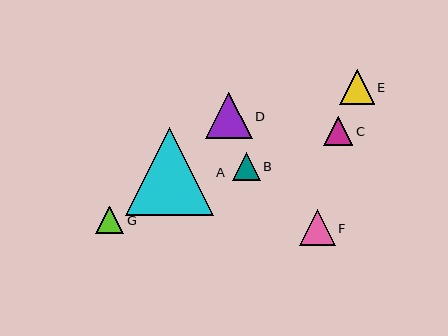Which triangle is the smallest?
Triangle G is the smallest with a size of approximately 28 pixels.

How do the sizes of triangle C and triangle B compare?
Triangle C and triangle B are approximately the same size.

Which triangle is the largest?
Triangle A is the largest with a size of approximately 88 pixels.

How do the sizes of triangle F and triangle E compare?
Triangle F and triangle E are approximately the same size.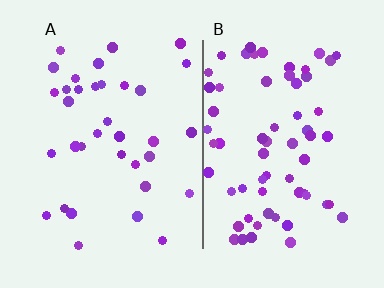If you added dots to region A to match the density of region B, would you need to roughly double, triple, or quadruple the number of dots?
Approximately double.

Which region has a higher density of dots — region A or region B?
B (the right).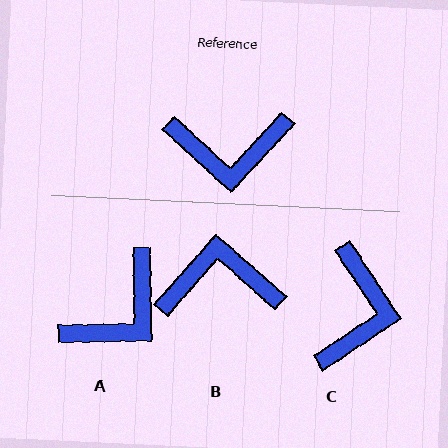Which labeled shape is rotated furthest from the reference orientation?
B, about 179 degrees away.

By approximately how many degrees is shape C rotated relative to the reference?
Approximately 76 degrees counter-clockwise.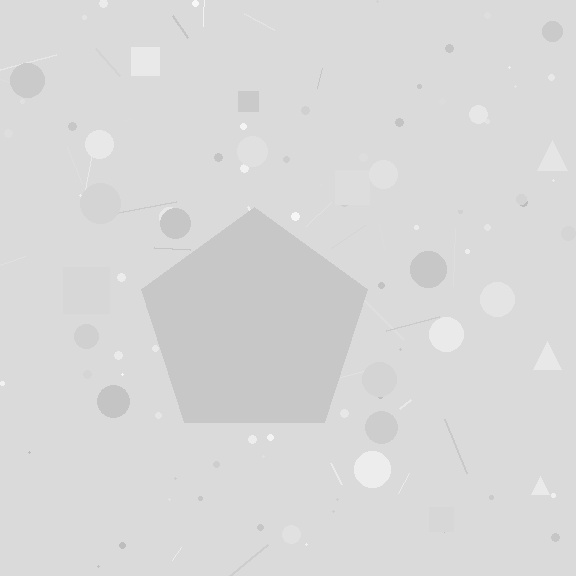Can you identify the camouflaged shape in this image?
The camouflaged shape is a pentagon.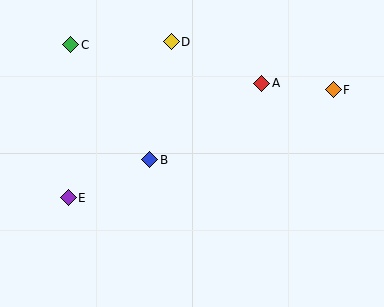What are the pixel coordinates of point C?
Point C is at (71, 45).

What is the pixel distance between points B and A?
The distance between B and A is 136 pixels.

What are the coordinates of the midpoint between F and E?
The midpoint between F and E is at (201, 144).